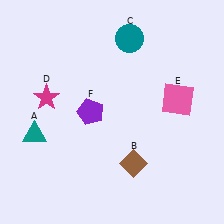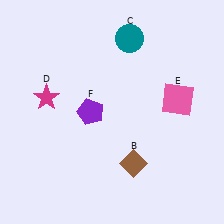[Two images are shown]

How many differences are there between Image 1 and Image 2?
There is 1 difference between the two images.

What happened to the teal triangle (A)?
The teal triangle (A) was removed in Image 2. It was in the bottom-left area of Image 1.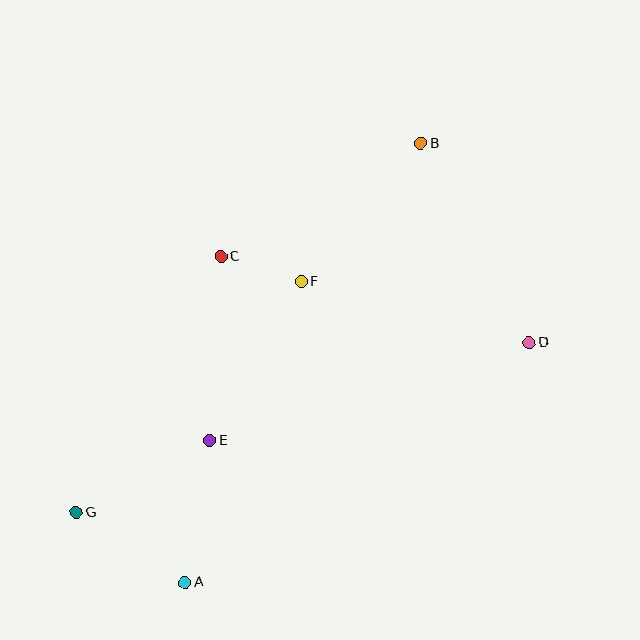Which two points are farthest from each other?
Points B and G are farthest from each other.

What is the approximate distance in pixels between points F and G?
The distance between F and G is approximately 322 pixels.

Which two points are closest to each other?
Points C and F are closest to each other.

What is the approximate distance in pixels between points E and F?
The distance between E and F is approximately 183 pixels.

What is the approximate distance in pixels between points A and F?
The distance between A and F is approximately 323 pixels.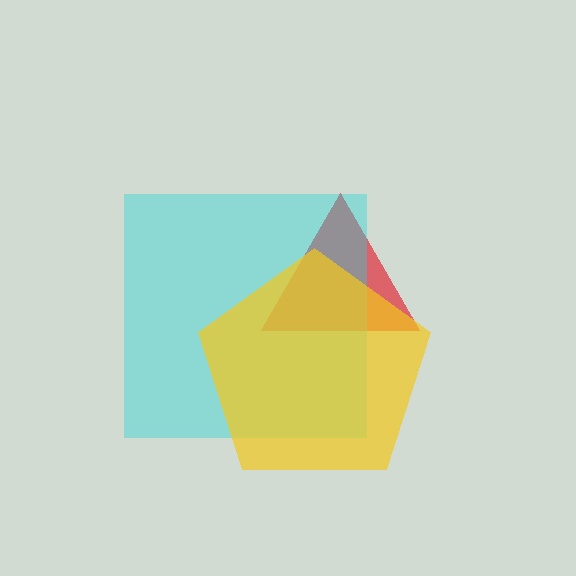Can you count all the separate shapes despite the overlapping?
Yes, there are 3 separate shapes.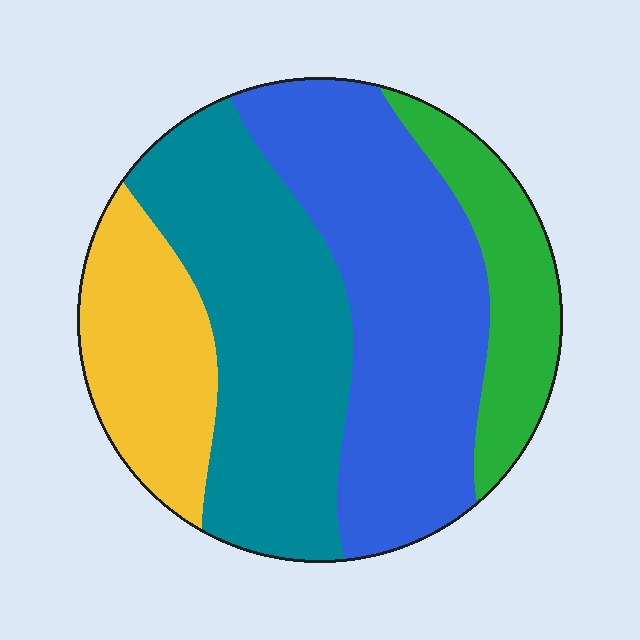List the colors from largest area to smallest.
From largest to smallest: blue, teal, yellow, green.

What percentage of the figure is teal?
Teal covers about 35% of the figure.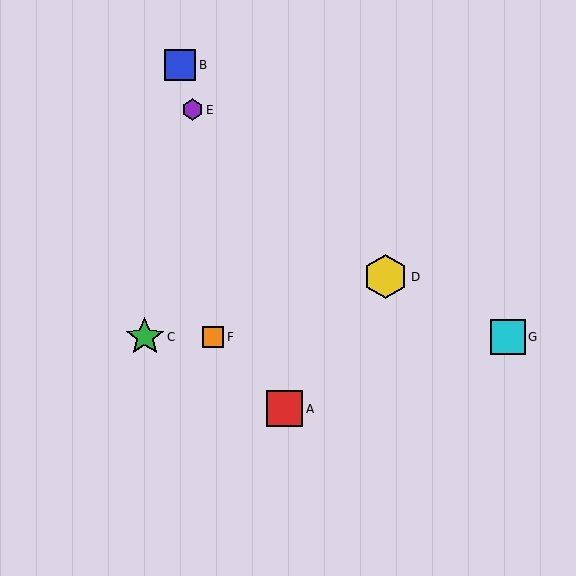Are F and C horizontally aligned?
Yes, both are at y≈337.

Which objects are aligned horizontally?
Objects C, F, G are aligned horizontally.